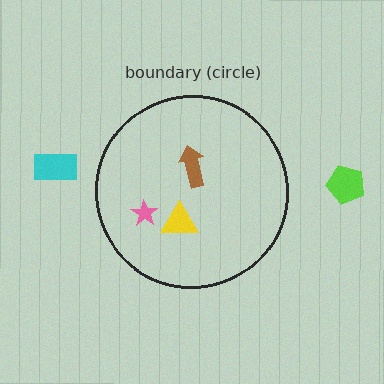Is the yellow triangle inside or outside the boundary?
Inside.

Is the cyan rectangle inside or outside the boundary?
Outside.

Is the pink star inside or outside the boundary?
Inside.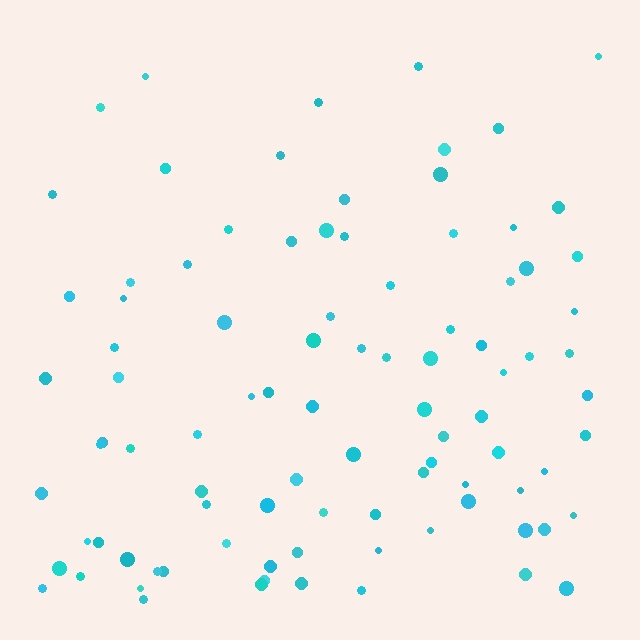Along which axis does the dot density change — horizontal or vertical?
Vertical.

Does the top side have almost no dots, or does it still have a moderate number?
Still a moderate number, just noticeably fewer than the bottom.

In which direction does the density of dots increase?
From top to bottom, with the bottom side densest.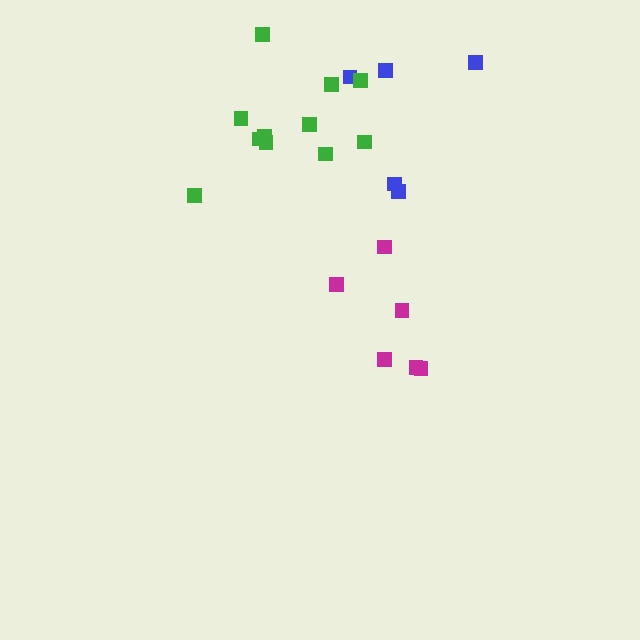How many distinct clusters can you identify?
There are 3 distinct clusters.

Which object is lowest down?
The magenta cluster is bottommost.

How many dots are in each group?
Group 1: 5 dots, Group 2: 6 dots, Group 3: 11 dots (22 total).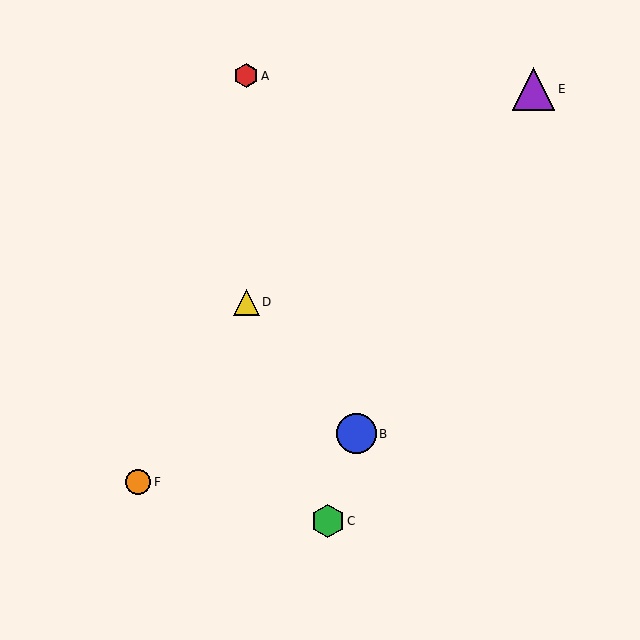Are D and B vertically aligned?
No, D is at x≈246 and B is at x≈356.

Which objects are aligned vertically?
Objects A, D are aligned vertically.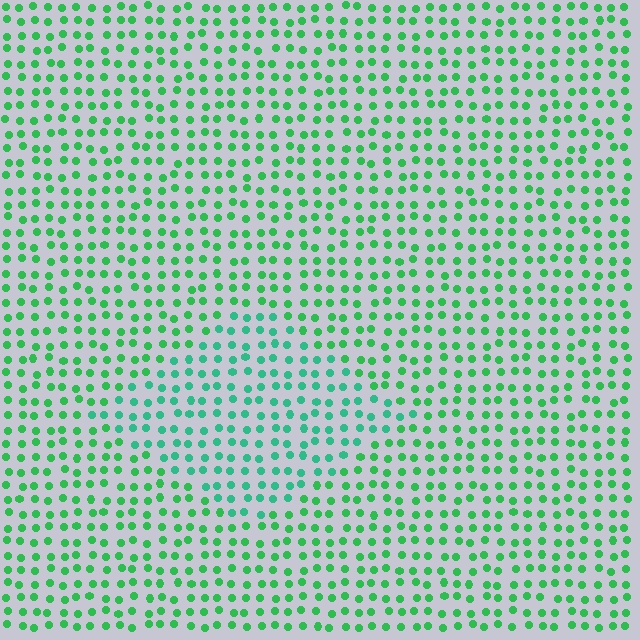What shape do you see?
I see a diamond.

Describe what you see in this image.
The image is filled with small green elements in a uniform arrangement. A diamond-shaped region is visible where the elements are tinted to a slightly different hue, forming a subtle color boundary.